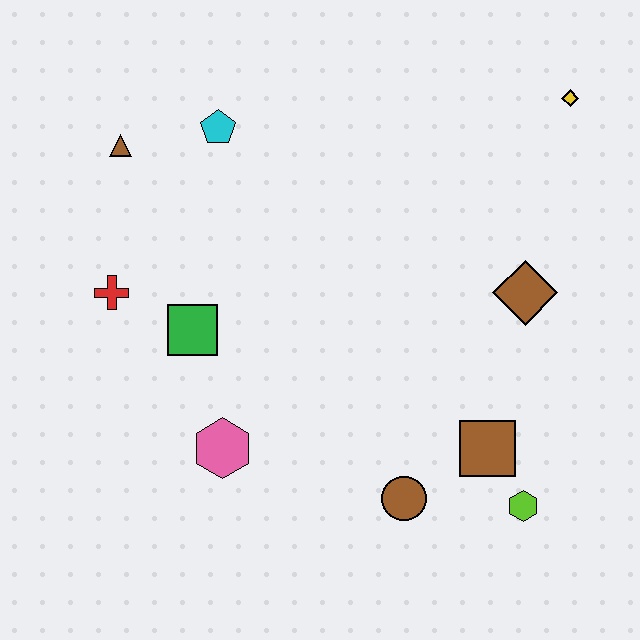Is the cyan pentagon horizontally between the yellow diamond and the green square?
Yes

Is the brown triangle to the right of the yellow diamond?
No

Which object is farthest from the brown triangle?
The lime hexagon is farthest from the brown triangle.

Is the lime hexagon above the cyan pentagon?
No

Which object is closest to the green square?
The red cross is closest to the green square.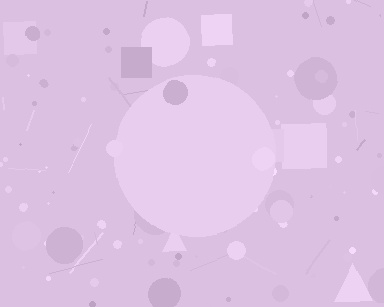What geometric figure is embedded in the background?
A circle is embedded in the background.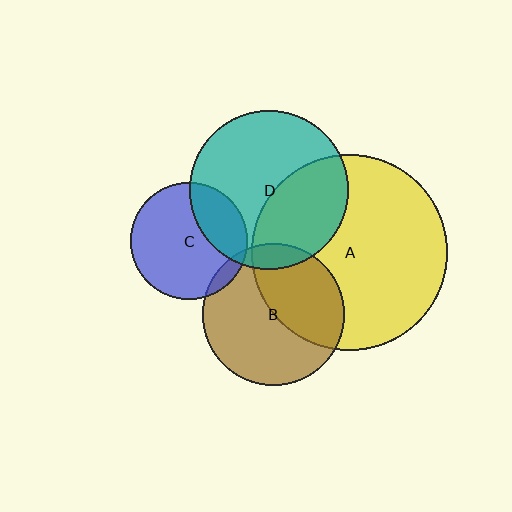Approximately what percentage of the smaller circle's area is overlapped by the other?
Approximately 40%.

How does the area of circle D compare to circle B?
Approximately 1.3 times.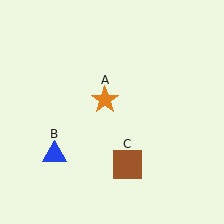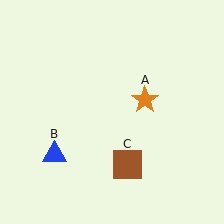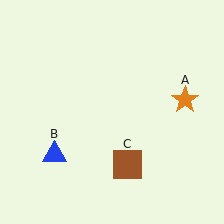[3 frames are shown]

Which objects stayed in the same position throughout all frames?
Blue triangle (object B) and brown square (object C) remained stationary.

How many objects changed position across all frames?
1 object changed position: orange star (object A).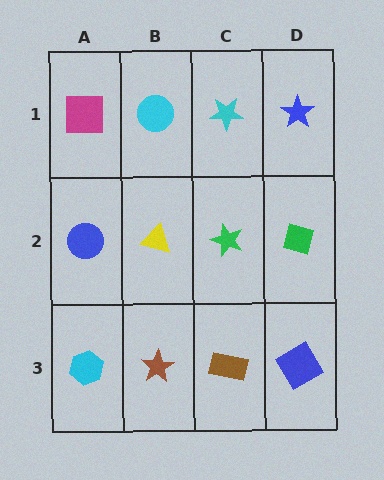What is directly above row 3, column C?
A green star.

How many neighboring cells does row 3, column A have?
2.